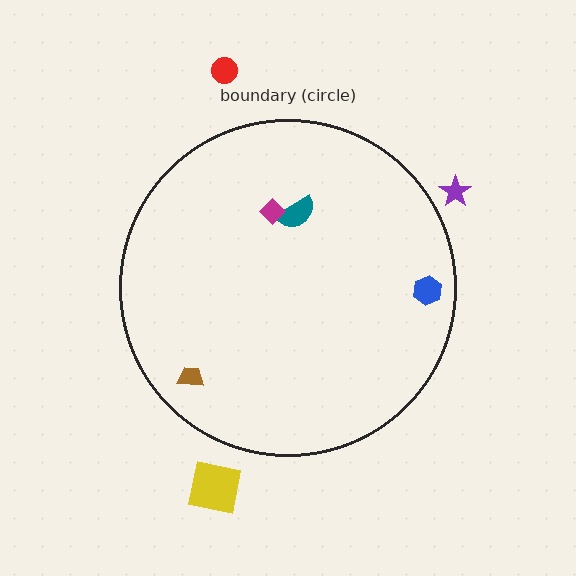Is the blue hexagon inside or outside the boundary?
Inside.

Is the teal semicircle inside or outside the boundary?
Inside.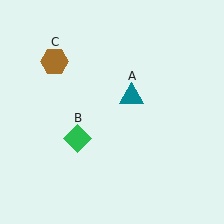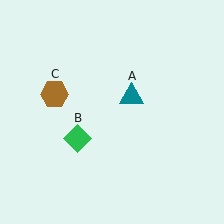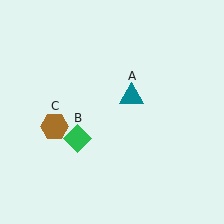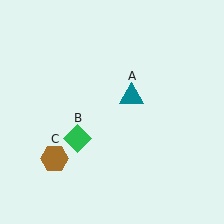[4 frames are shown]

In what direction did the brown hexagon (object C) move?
The brown hexagon (object C) moved down.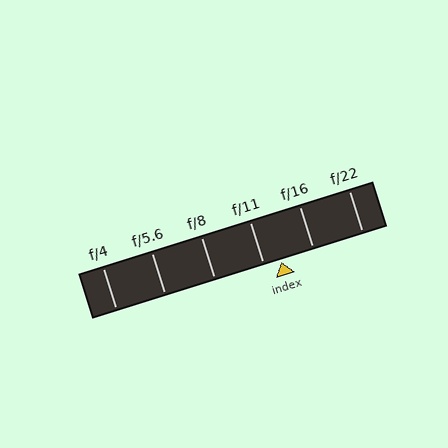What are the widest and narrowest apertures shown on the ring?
The widest aperture shown is f/4 and the narrowest is f/22.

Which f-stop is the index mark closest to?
The index mark is closest to f/11.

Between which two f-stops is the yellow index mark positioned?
The index mark is between f/11 and f/16.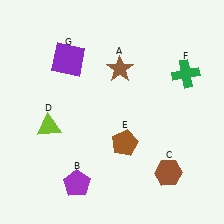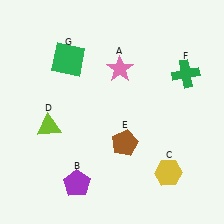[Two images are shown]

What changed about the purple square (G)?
In Image 1, G is purple. In Image 2, it changed to green.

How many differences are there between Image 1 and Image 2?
There are 3 differences between the two images.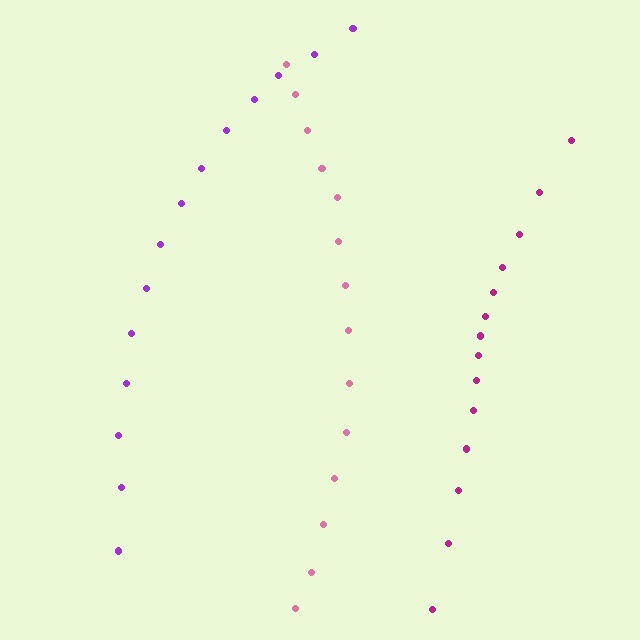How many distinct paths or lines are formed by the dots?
There are 3 distinct paths.